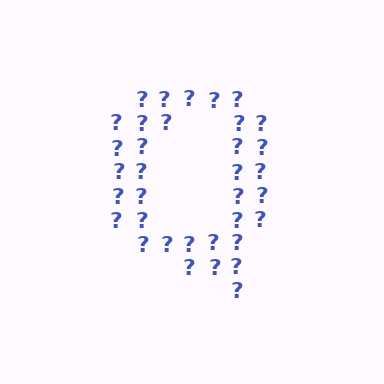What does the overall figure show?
The overall figure shows the letter Q.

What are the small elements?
The small elements are question marks.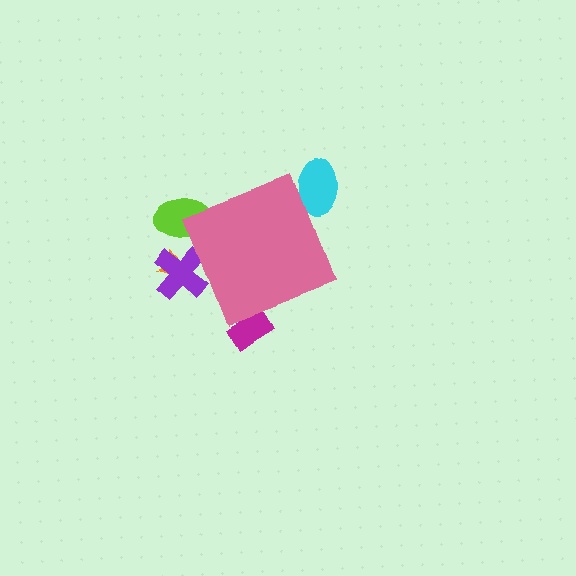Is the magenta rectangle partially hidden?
Yes, the magenta rectangle is partially hidden behind the pink diamond.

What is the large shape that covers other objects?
A pink diamond.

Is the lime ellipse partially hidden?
Yes, the lime ellipse is partially hidden behind the pink diamond.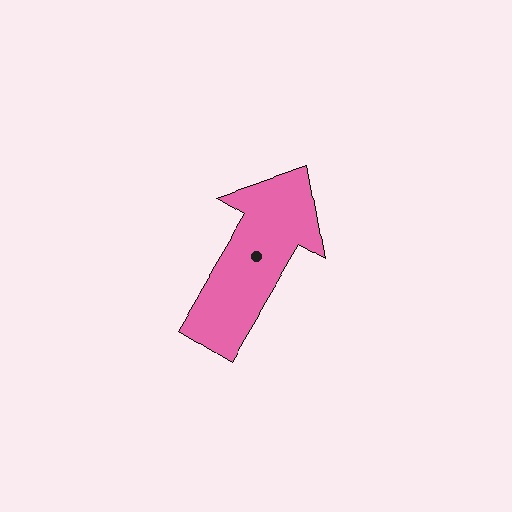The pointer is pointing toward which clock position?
Roughly 1 o'clock.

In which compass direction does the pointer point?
Northeast.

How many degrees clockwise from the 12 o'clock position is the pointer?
Approximately 31 degrees.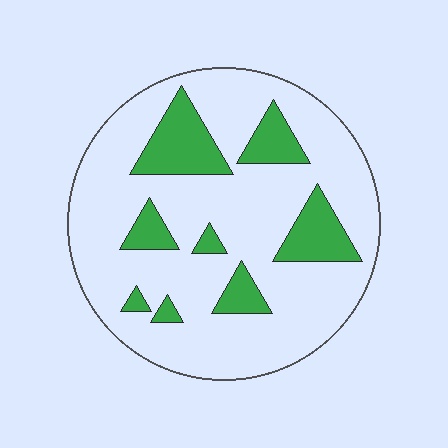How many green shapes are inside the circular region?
8.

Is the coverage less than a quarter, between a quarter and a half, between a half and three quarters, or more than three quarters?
Less than a quarter.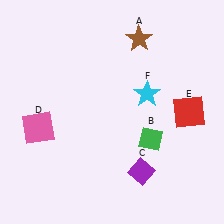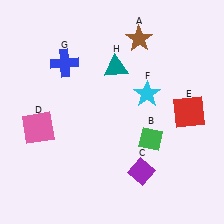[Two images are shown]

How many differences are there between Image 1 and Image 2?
There are 2 differences between the two images.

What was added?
A blue cross (G), a teal triangle (H) were added in Image 2.